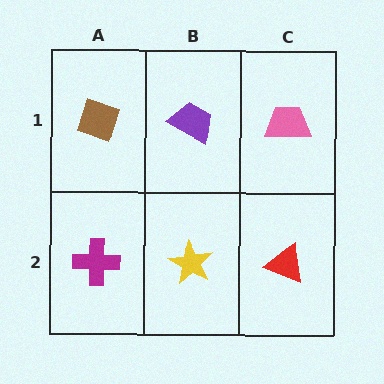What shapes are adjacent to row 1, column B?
A yellow star (row 2, column B), a brown diamond (row 1, column A), a pink trapezoid (row 1, column C).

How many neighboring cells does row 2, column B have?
3.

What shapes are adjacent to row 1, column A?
A magenta cross (row 2, column A), a purple trapezoid (row 1, column B).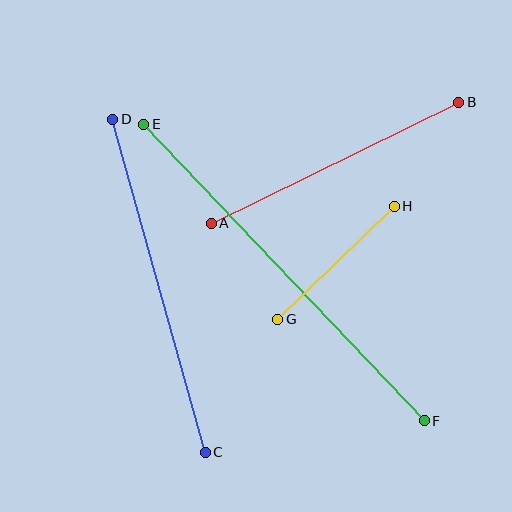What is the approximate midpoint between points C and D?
The midpoint is at approximately (159, 286) pixels.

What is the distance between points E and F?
The distance is approximately 408 pixels.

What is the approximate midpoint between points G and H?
The midpoint is at approximately (336, 263) pixels.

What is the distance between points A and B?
The distance is approximately 275 pixels.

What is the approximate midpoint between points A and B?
The midpoint is at approximately (335, 163) pixels.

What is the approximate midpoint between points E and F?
The midpoint is at approximately (284, 273) pixels.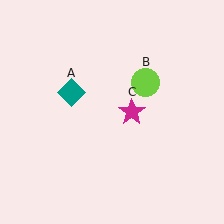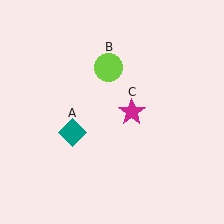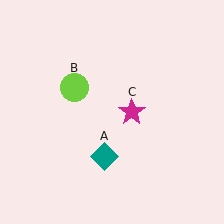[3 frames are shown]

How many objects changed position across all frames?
2 objects changed position: teal diamond (object A), lime circle (object B).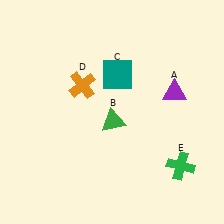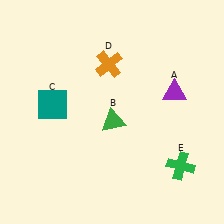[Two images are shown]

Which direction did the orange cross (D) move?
The orange cross (D) moved right.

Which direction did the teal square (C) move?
The teal square (C) moved left.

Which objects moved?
The objects that moved are: the teal square (C), the orange cross (D).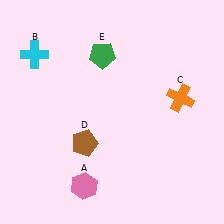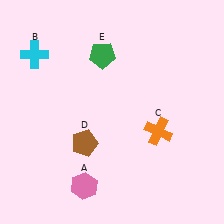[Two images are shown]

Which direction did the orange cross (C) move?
The orange cross (C) moved down.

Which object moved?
The orange cross (C) moved down.